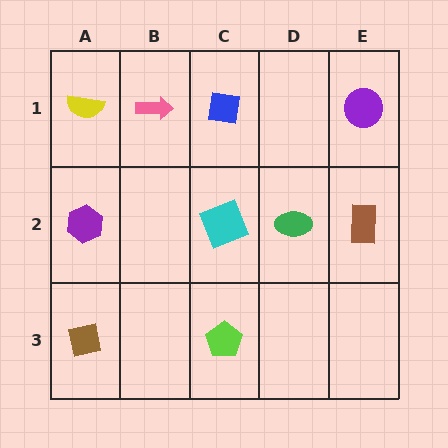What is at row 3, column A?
A brown square.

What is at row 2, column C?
A cyan square.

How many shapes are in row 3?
2 shapes.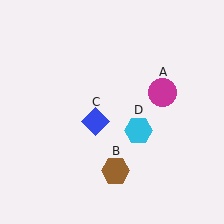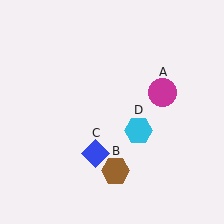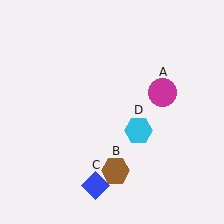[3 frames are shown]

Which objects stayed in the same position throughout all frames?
Magenta circle (object A) and brown hexagon (object B) and cyan hexagon (object D) remained stationary.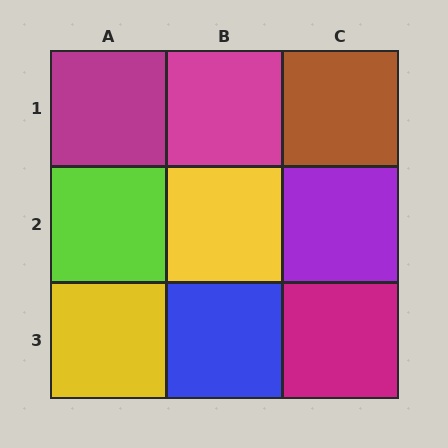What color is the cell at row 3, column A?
Yellow.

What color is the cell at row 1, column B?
Magenta.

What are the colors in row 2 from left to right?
Lime, yellow, purple.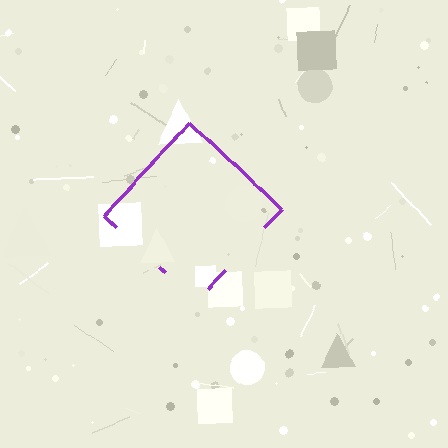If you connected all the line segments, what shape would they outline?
They would outline a diamond.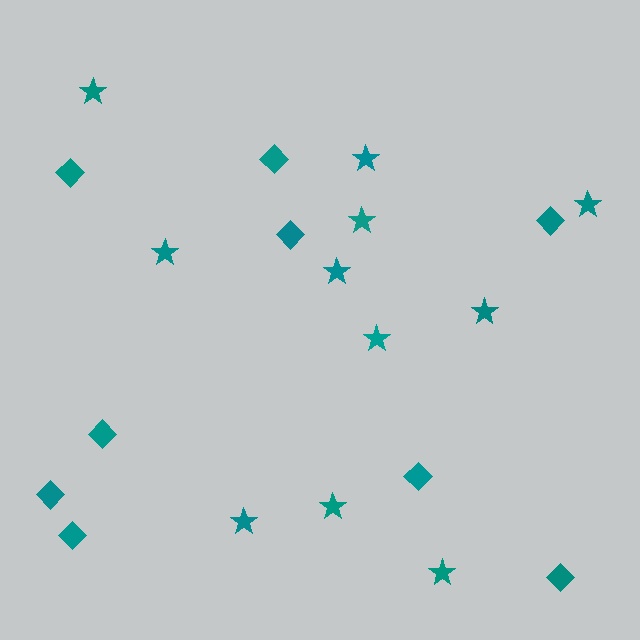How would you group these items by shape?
There are 2 groups: one group of diamonds (9) and one group of stars (11).